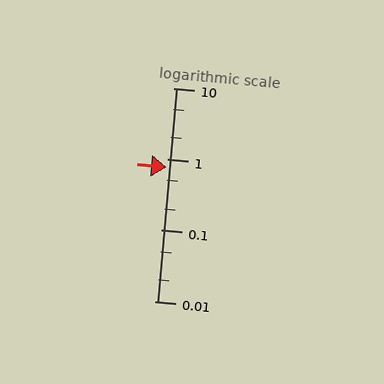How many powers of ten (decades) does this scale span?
The scale spans 3 decades, from 0.01 to 10.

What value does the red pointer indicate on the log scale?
The pointer indicates approximately 0.78.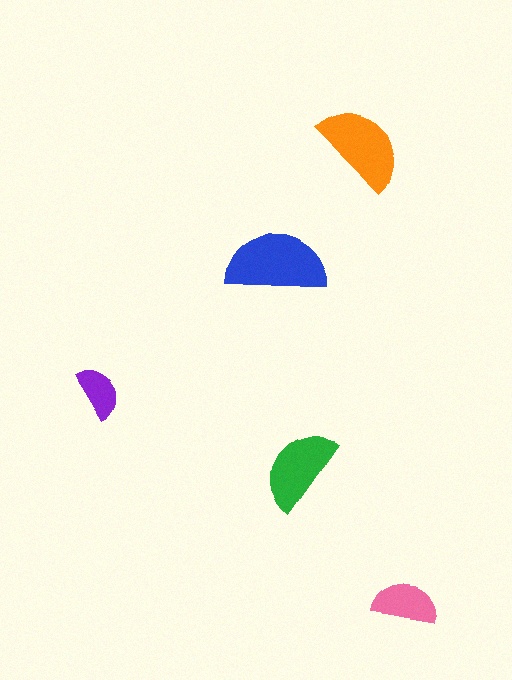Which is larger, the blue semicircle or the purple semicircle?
The blue one.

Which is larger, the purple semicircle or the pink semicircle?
The pink one.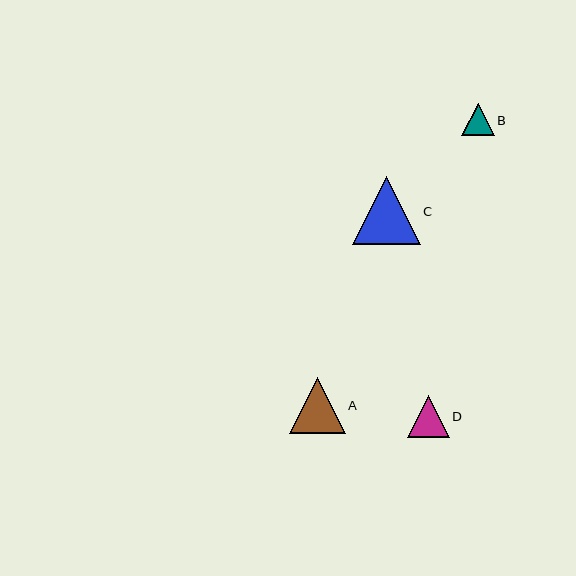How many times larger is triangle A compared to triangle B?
Triangle A is approximately 1.7 times the size of triangle B.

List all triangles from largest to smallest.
From largest to smallest: C, A, D, B.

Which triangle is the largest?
Triangle C is the largest with a size of approximately 68 pixels.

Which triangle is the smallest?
Triangle B is the smallest with a size of approximately 32 pixels.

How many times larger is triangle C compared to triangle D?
Triangle C is approximately 1.6 times the size of triangle D.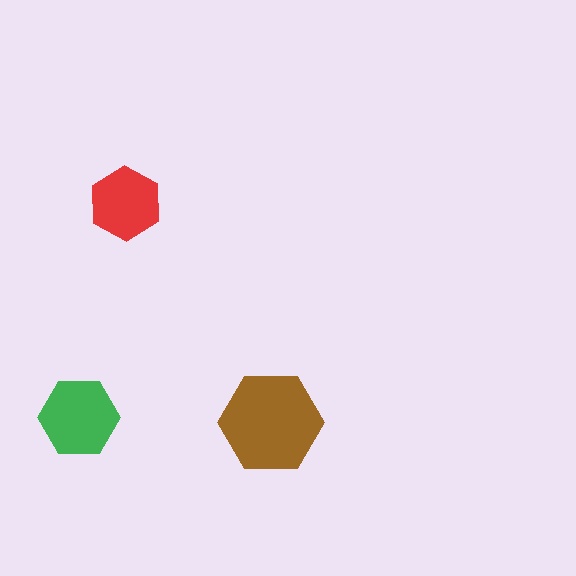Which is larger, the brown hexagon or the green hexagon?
The brown one.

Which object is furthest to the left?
The green hexagon is leftmost.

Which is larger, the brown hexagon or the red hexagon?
The brown one.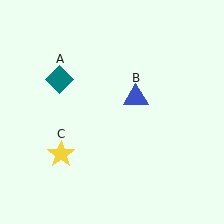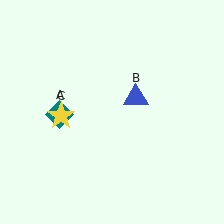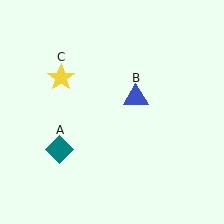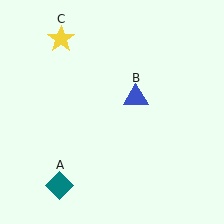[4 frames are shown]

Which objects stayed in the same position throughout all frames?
Blue triangle (object B) remained stationary.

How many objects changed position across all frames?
2 objects changed position: teal diamond (object A), yellow star (object C).